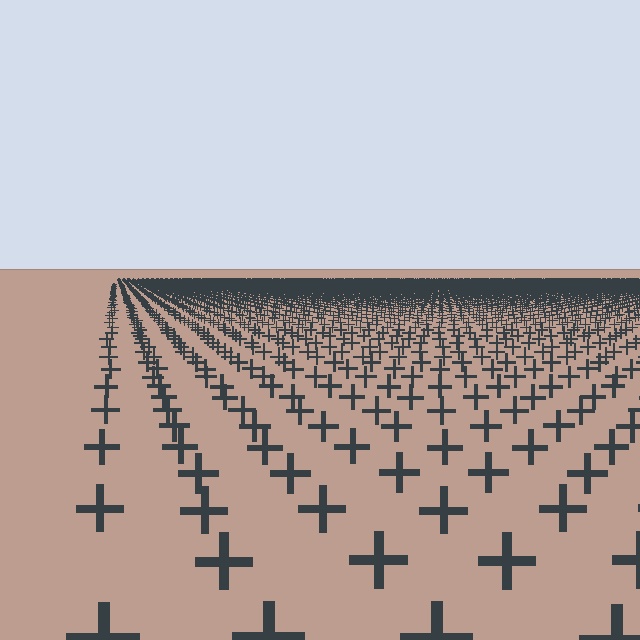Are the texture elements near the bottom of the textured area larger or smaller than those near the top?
Larger. Near the bottom, elements are closer to the viewer and appear at a bigger on-screen size.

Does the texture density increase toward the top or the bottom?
Density increases toward the top.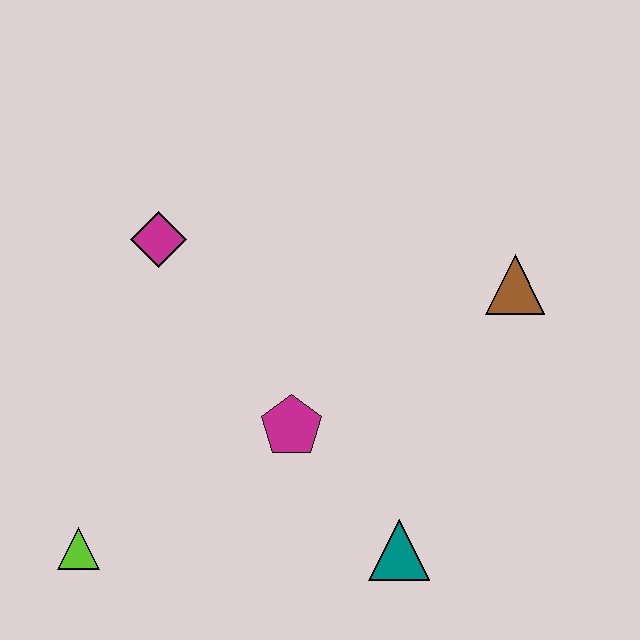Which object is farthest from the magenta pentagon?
The brown triangle is farthest from the magenta pentagon.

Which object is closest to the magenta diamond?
The magenta pentagon is closest to the magenta diamond.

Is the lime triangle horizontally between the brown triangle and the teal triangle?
No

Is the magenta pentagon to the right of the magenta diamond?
Yes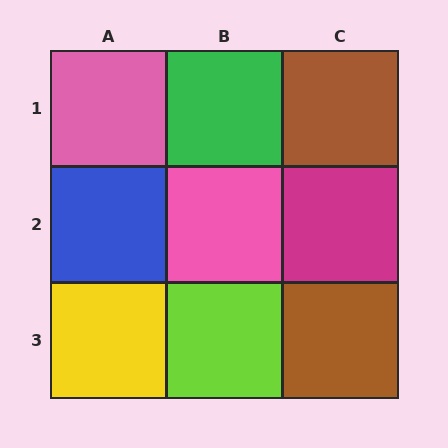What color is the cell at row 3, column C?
Brown.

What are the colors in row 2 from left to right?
Blue, pink, magenta.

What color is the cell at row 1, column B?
Green.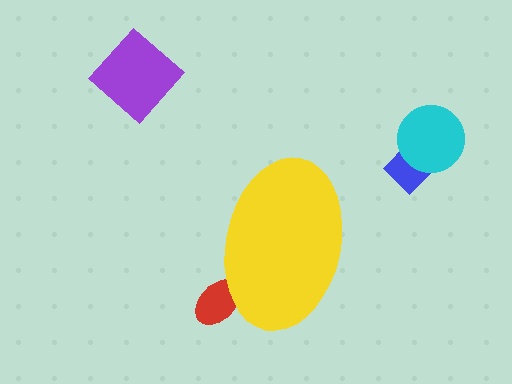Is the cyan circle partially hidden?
No, the cyan circle is fully visible.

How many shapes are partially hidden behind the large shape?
1 shape is partially hidden.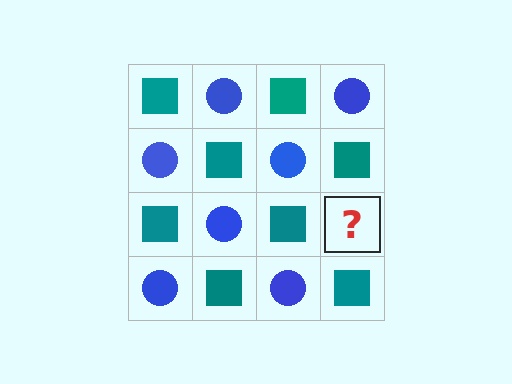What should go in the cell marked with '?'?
The missing cell should contain a blue circle.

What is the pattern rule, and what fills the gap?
The rule is that it alternates teal square and blue circle in a checkerboard pattern. The gap should be filled with a blue circle.